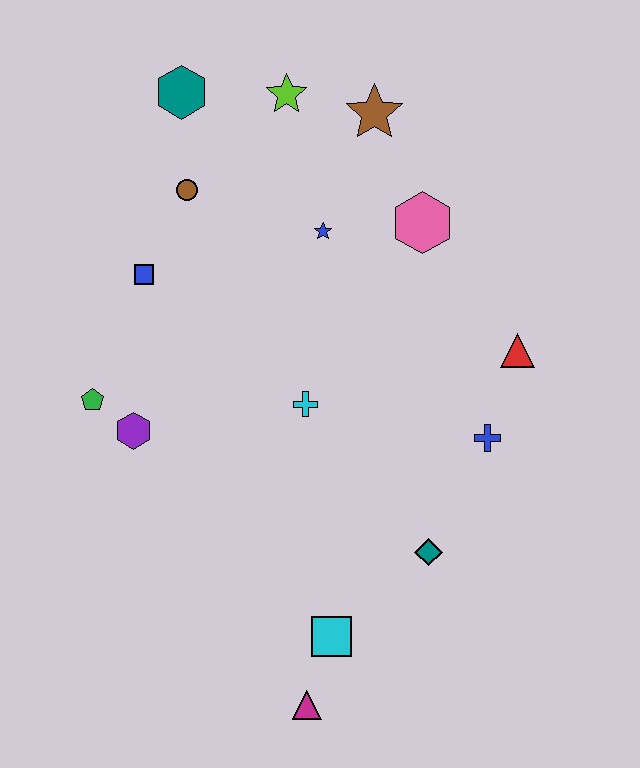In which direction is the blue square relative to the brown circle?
The blue square is below the brown circle.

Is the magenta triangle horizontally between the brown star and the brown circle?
Yes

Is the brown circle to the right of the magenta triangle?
No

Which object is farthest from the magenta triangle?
The teal hexagon is farthest from the magenta triangle.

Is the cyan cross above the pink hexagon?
No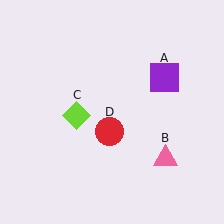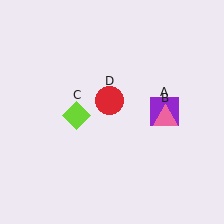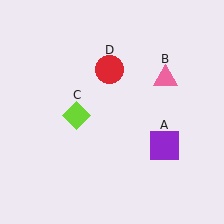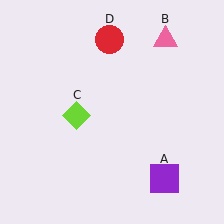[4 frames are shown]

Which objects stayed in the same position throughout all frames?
Lime diamond (object C) remained stationary.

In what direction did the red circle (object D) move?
The red circle (object D) moved up.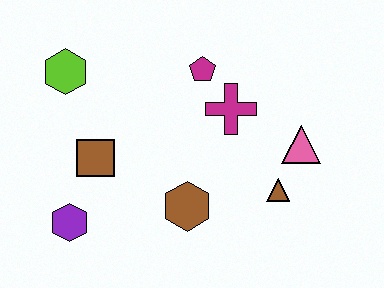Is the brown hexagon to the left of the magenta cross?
Yes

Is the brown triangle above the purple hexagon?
Yes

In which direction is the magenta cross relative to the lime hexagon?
The magenta cross is to the right of the lime hexagon.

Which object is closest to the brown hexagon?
The brown triangle is closest to the brown hexagon.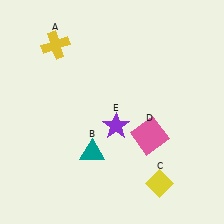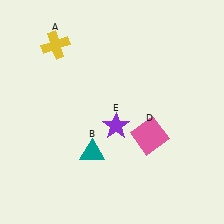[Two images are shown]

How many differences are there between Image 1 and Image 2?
There is 1 difference between the two images.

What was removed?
The yellow diamond (C) was removed in Image 2.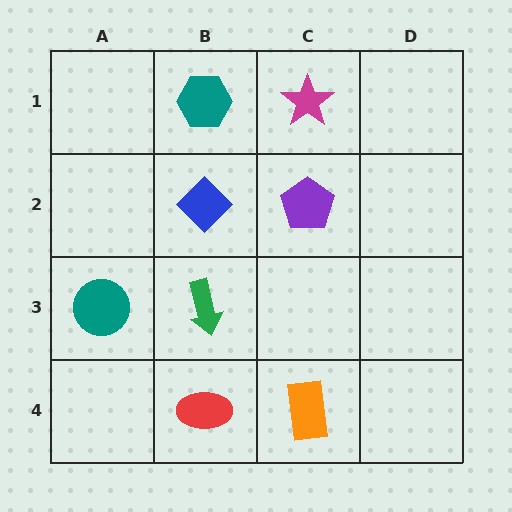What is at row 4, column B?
A red ellipse.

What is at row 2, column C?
A purple pentagon.